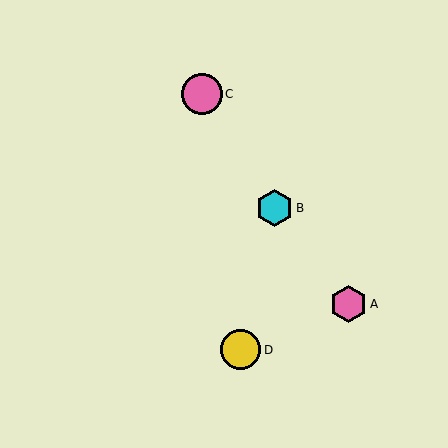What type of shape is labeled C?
Shape C is a pink circle.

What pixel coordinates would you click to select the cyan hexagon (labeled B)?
Click at (274, 208) to select the cyan hexagon B.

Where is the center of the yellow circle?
The center of the yellow circle is at (241, 350).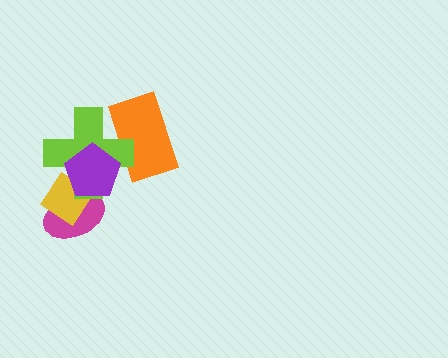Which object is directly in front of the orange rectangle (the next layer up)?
The lime cross is directly in front of the orange rectangle.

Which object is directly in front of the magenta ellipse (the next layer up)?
The yellow diamond is directly in front of the magenta ellipse.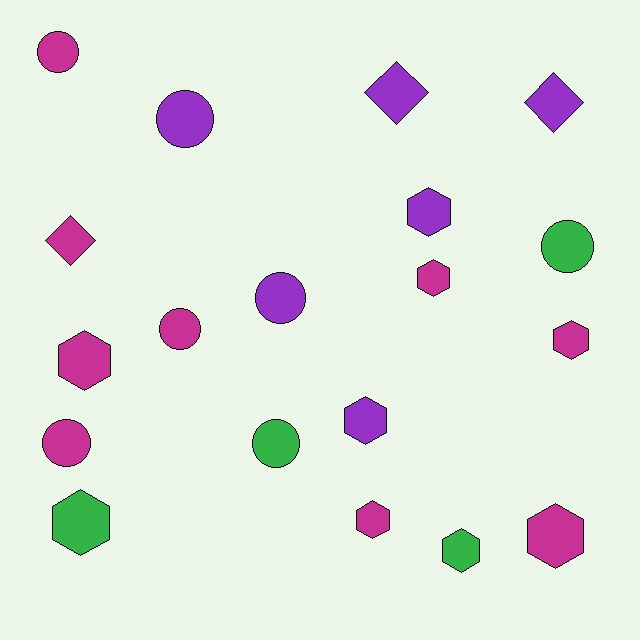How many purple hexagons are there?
There are 2 purple hexagons.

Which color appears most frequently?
Magenta, with 9 objects.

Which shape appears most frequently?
Hexagon, with 9 objects.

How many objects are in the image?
There are 19 objects.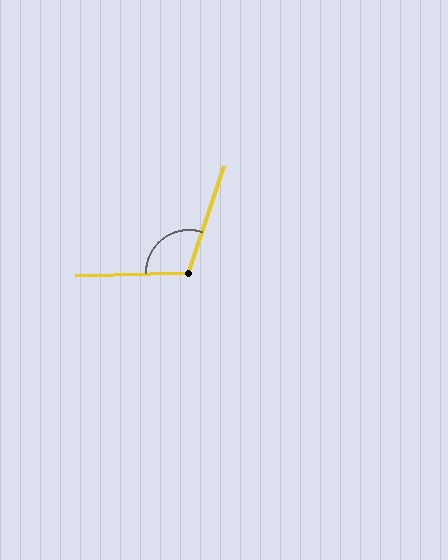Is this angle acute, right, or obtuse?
It is obtuse.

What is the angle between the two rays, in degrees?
Approximately 110 degrees.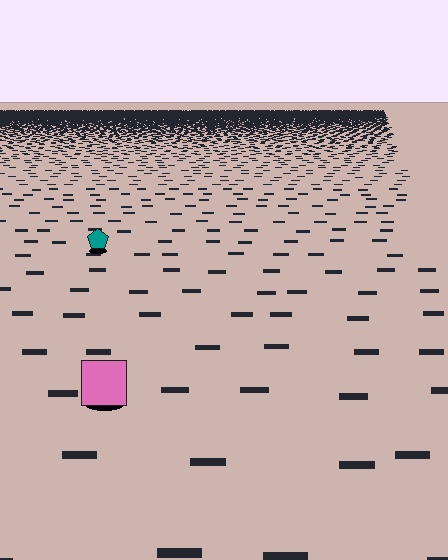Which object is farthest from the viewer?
The teal pentagon is farthest from the viewer. It appears smaller and the ground texture around it is denser.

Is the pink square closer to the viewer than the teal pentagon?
Yes. The pink square is closer — you can tell from the texture gradient: the ground texture is coarser near it.